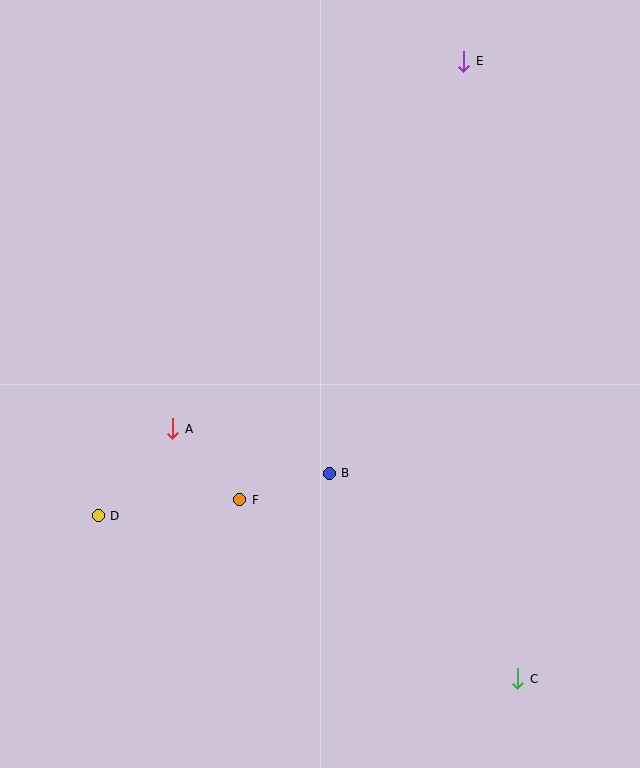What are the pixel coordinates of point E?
Point E is at (464, 61).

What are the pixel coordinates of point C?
Point C is at (518, 679).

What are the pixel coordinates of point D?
Point D is at (98, 516).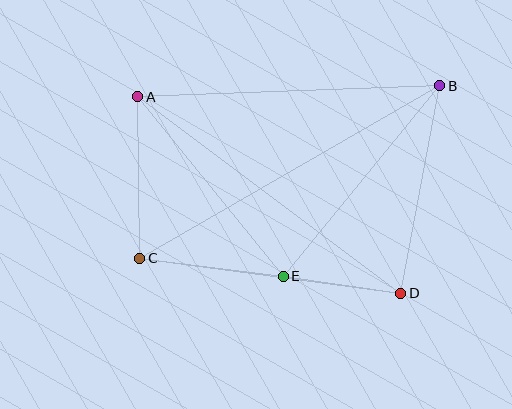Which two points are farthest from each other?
Points B and C are farthest from each other.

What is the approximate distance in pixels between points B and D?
The distance between B and D is approximately 211 pixels.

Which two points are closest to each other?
Points D and E are closest to each other.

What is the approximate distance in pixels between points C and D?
The distance between C and D is approximately 263 pixels.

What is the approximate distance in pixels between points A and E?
The distance between A and E is approximately 231 pixels.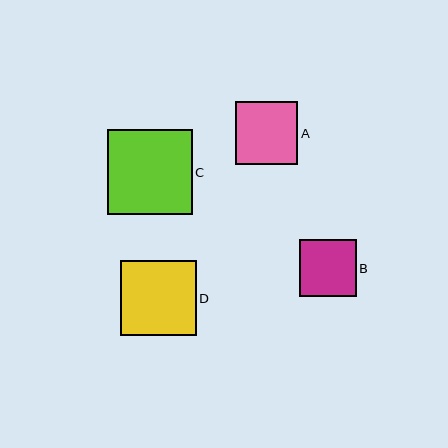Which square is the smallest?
Square B is the smallest with a size of approximately 57 pixels.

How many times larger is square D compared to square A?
Square D is approximately 1.2 times the size of square A.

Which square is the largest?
Square C is the largest with a size of approximately 85 pixels.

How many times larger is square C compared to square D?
Square C is approximately 1.1 times the size of square D.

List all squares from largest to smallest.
From largest to smallest: C, D, A, B.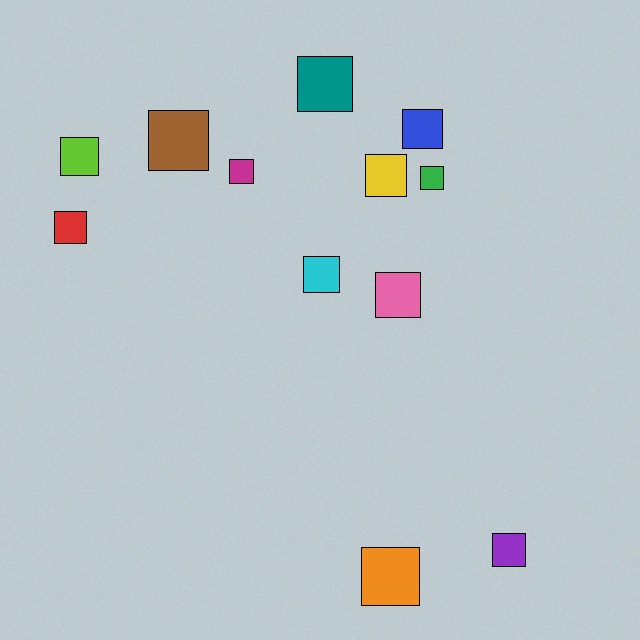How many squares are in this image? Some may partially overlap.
There are 12 squares.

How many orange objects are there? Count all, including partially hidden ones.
There is 1 orange object.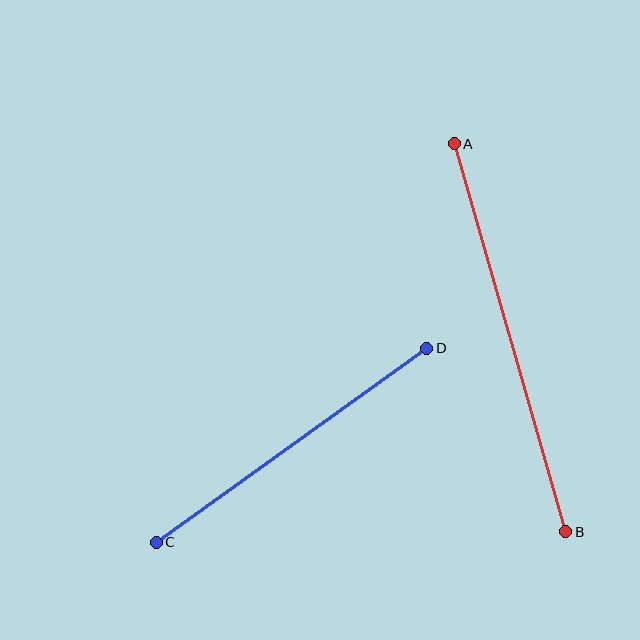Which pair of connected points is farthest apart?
Points A and B are farthest apart.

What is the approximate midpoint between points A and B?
The midpoint is at approximately (510, 338) pixels.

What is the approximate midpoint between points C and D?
The midpoint is at approximately (291, 445) pixels.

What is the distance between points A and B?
The distance is approximately 404 pixels.